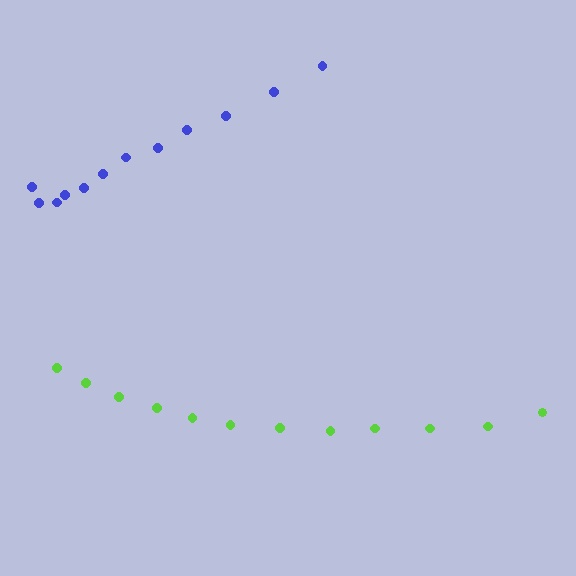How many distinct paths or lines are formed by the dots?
There are 2 distinct paths.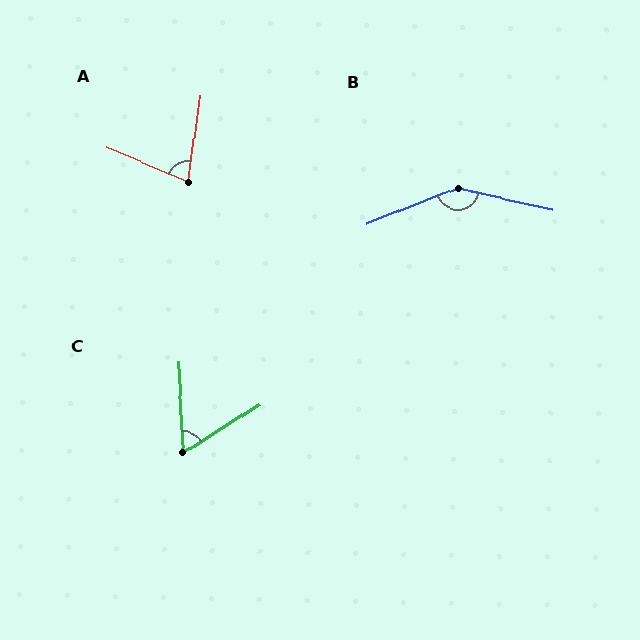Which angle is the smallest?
C, at approximately 61 degrees.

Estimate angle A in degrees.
Approximately 75 degrees.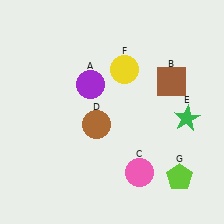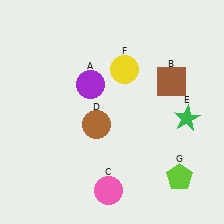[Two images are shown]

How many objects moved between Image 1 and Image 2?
1 object moved between the two images.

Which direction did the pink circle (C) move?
The pink circle (C) moved left.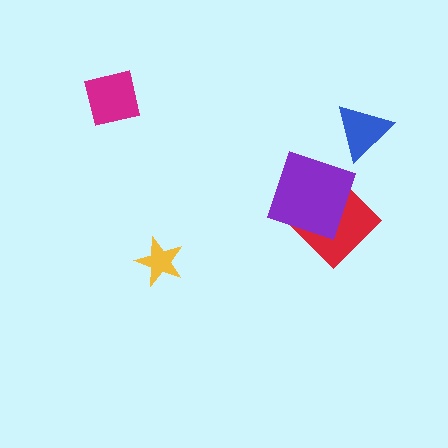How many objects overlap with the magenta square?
0 objects overlap with the magenta square.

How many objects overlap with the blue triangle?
0 objects overlap with the blue triangle.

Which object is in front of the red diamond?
The purple square is in front of the red diamond.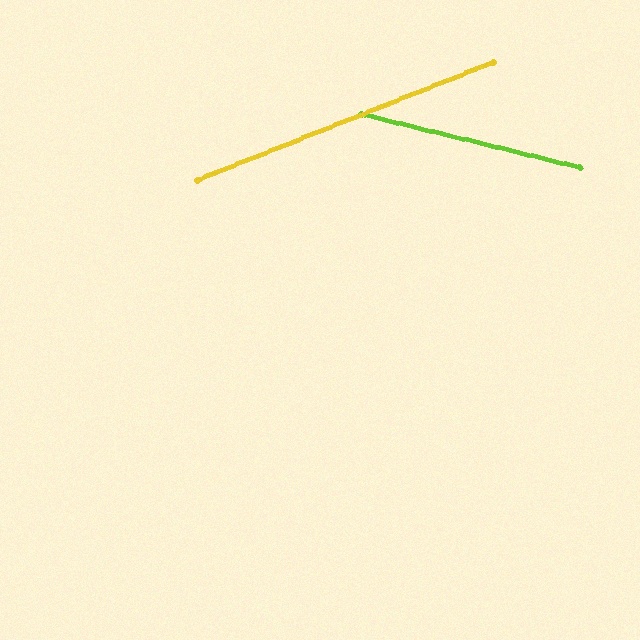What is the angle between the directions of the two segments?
Approximately 35 degrees.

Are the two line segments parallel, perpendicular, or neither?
Neither parallel nor perpendicular — they differ by about 35°.